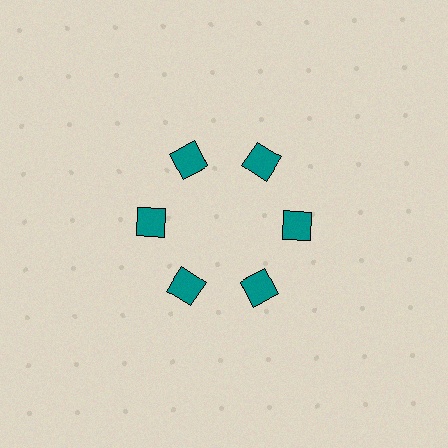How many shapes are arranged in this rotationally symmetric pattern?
There are 6 shapes, arranged in 6 groups of 1.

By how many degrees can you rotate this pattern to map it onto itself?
The pattern maps onto itself every 60 degrees of rotation.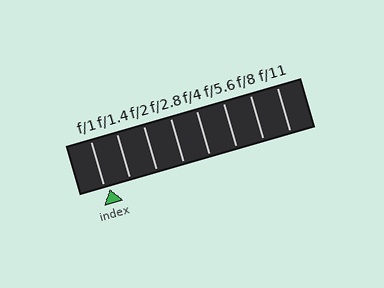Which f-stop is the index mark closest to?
The index mark is closest to f/1.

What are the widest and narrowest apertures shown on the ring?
The widest aperture shown is f/1 and the narrowest is f/11.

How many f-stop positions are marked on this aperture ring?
There are 8 f-stop positions marked.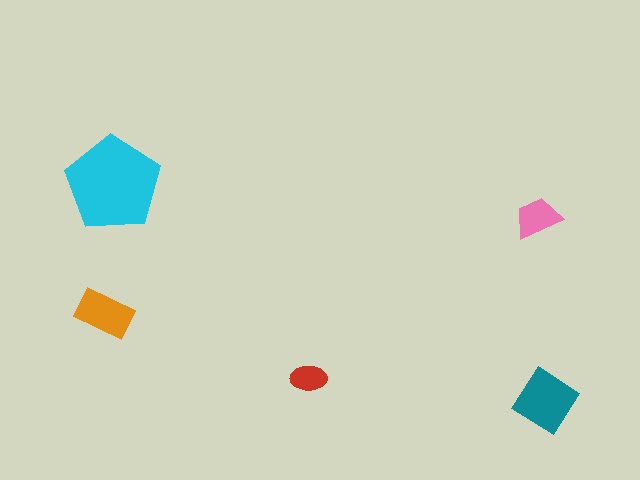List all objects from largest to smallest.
The cyan pentagon, the teal diamond, the orange rectangle, the pink trapezoid, the red ellipse.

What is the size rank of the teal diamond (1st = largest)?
2nd.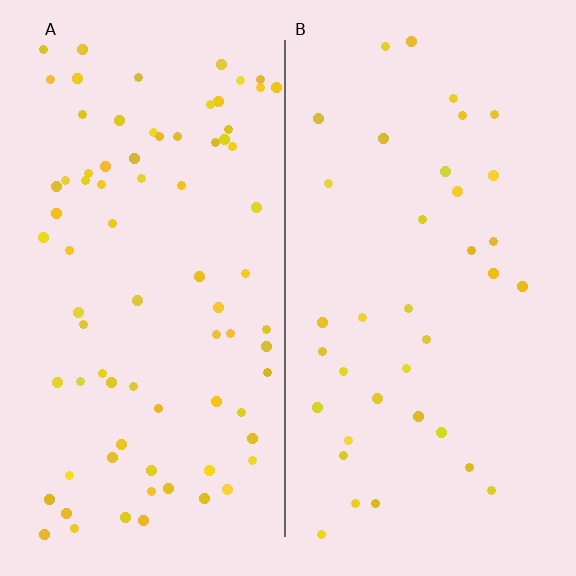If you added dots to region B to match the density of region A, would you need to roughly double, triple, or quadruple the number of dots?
Approximately double.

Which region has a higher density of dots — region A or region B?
A (the left).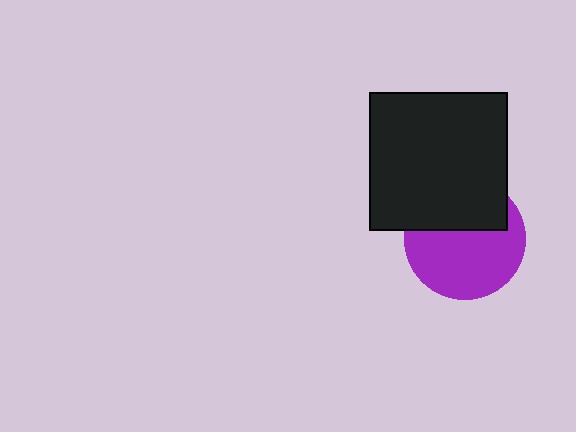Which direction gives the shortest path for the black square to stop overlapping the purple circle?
Moving up gives the shortest separation.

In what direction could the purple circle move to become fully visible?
The purple circle could move down. That would shift it out from behind the black square entirely.